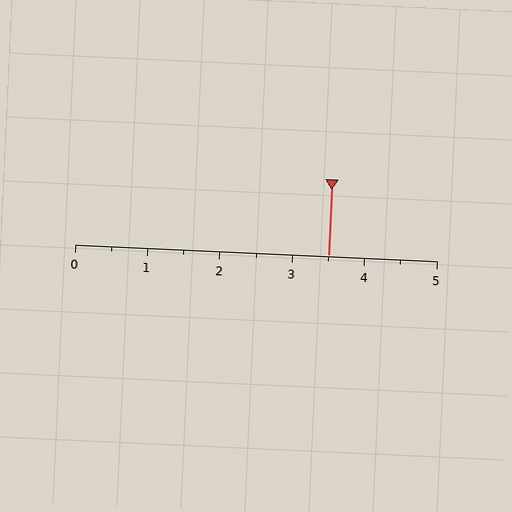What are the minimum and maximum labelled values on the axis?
The axis runs from 0 to 5.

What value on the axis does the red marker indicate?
The marker indicates approximately 3.5.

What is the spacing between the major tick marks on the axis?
The major ticks are spaced 1 apart.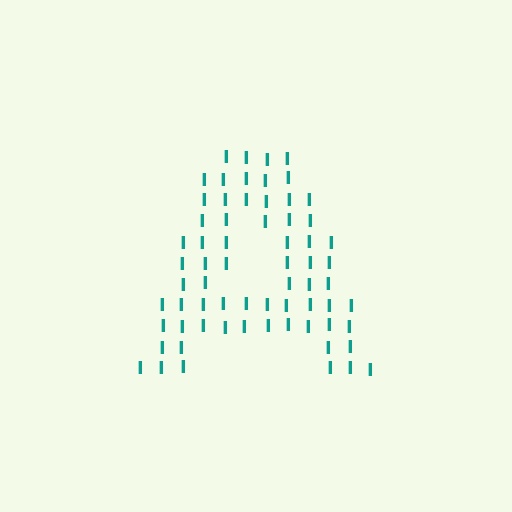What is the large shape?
The large shape is the letter A.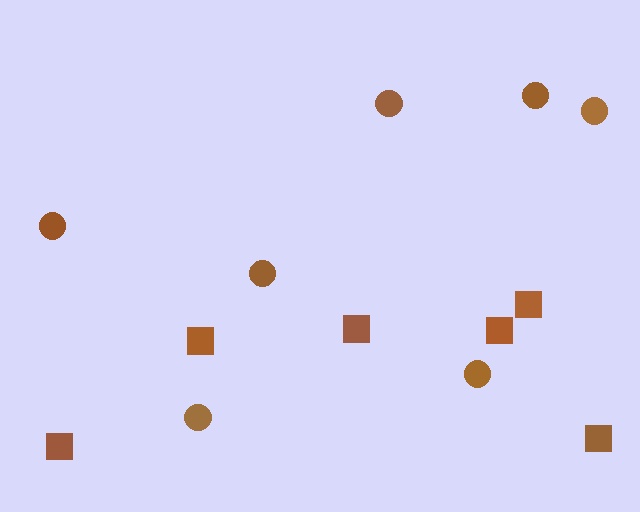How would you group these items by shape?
There are 2 groups: one group of squares (6) and one group of circles (7).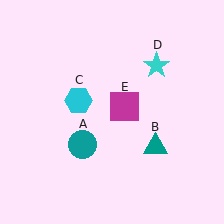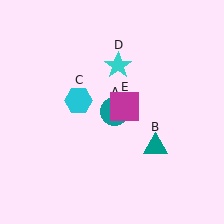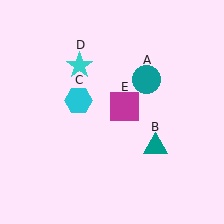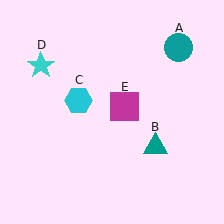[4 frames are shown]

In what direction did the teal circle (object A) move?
The teal circle (object A) moved up and to the right.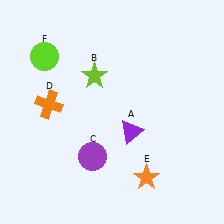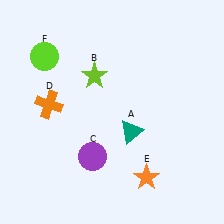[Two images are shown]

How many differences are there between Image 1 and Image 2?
There is 1 difference between the two images.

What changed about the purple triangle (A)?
In Image 1, A is purple. In Image 2, it changed to teal.